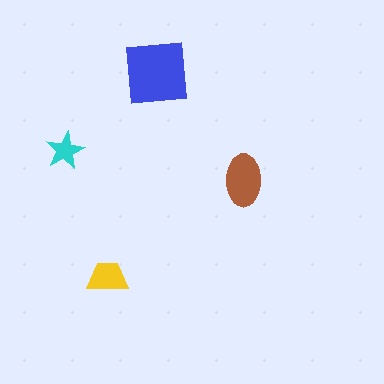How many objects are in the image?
There are 4 objects in the image.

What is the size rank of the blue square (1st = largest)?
1st.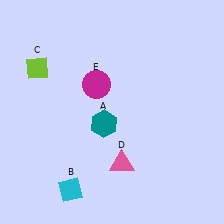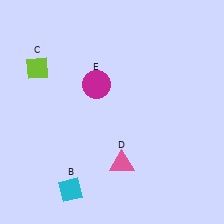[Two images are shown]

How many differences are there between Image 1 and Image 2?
There is 1 difference between the two images.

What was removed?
The teal hexagon (A) was removed in Image 2.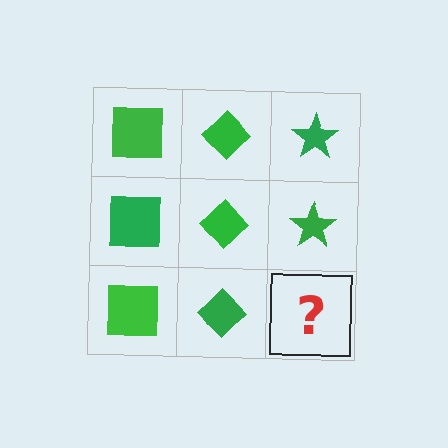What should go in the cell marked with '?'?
The missing cell should contain a green star.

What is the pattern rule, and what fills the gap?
The rule is that each column has a consistent shape. The gap should be filled with a green star.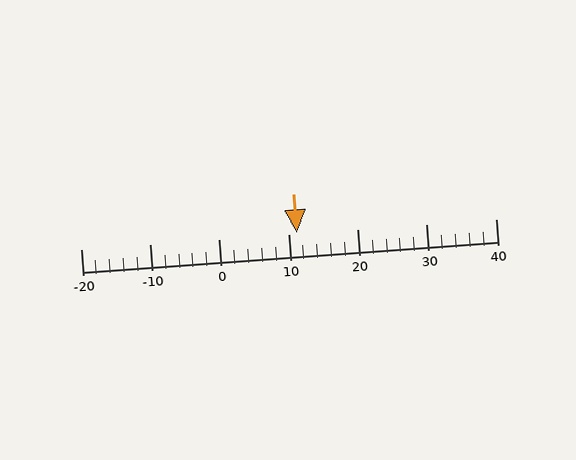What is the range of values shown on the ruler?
The ruler shows values from -20 to 40.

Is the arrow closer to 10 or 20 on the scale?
The arrow is closer to 10.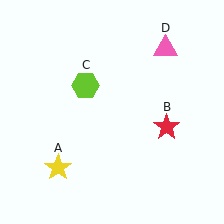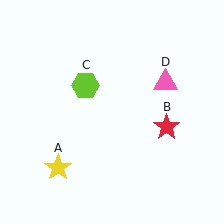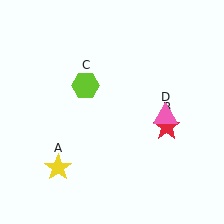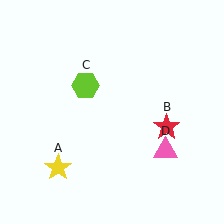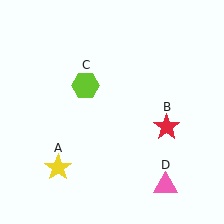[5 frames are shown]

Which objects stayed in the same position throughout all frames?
Yellow star (object A) and red star (object B) and lime hexagon (object C) remained stationary.